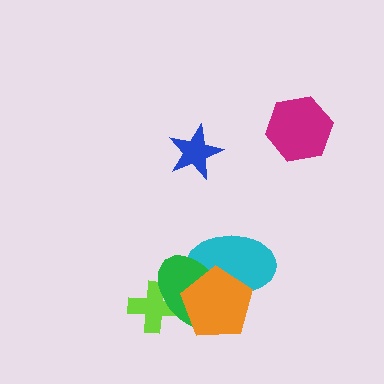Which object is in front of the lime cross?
The green ellipse is in front of the lime cross.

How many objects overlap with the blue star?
0 objects overlap with the blue star.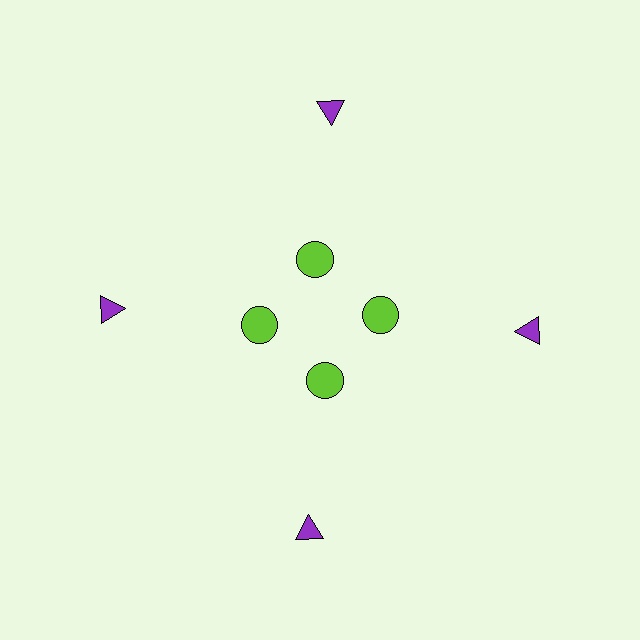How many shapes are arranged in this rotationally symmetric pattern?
There are 8 shapes, arranged in 4 groups of 2.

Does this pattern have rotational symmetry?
Yes, this pattern has 4-fold rotational symmetry. It looks the same after rotating 90 degrees around the center.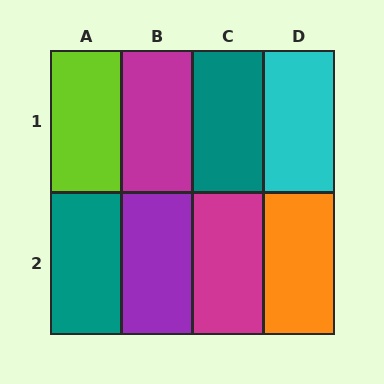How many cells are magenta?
2 cells are magenta.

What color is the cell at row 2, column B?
Purple.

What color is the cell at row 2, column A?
Teal.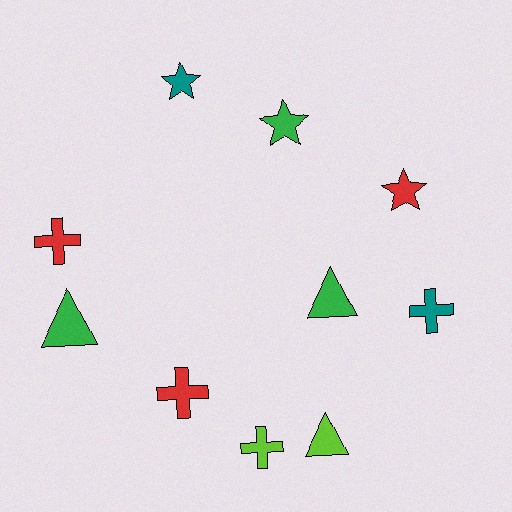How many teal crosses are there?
There is 1 teal cross.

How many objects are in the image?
There are 10 objects.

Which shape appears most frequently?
Cross, with 4 objects.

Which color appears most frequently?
Red, with 3 objects.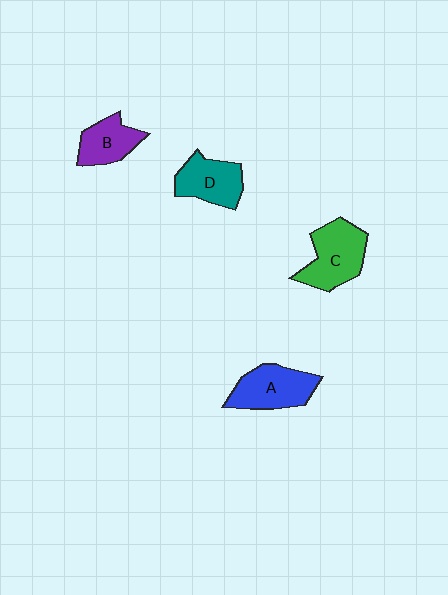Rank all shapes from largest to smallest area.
From largest to smallest: C (green), A (blue), D (teal), B (purple).